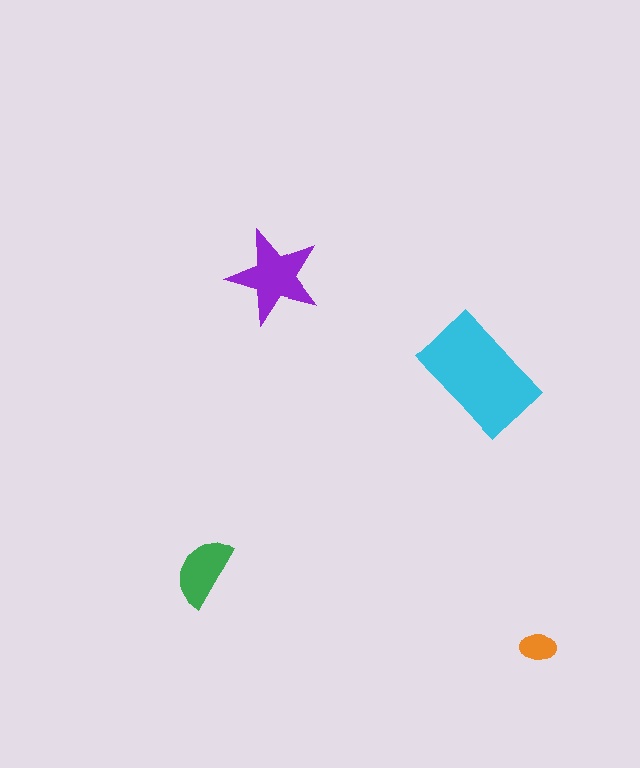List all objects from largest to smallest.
The cyan rectangle, the purple star, the green semicircle, the orange ellipse.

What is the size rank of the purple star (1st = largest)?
2nd.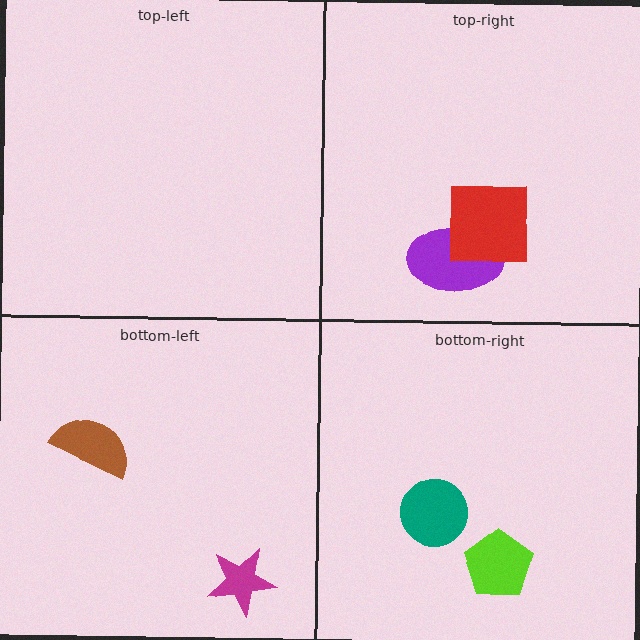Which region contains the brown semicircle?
The bottom-left region.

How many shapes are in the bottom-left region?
2.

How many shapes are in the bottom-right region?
2.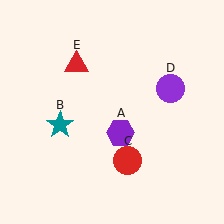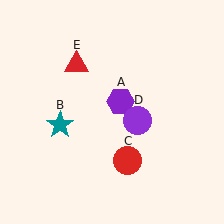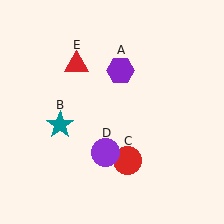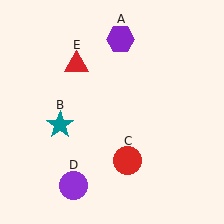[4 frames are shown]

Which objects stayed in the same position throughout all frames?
Teal star (object B) and red circle (object C) and red triangle (object E) remained stationary.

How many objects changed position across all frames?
2 objects changed position: purple hexagon (object A), purple circle (object D).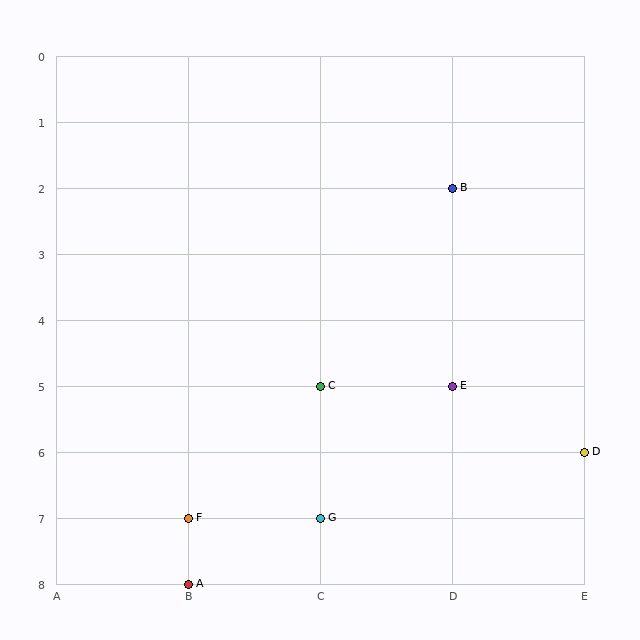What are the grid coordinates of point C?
Point C is at grid coordinates (C, 5).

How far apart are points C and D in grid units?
Points C and D are 2 columns and 1 row apart (about 2.2 grid units diagonally).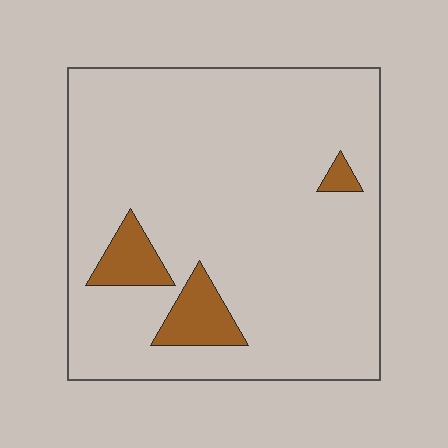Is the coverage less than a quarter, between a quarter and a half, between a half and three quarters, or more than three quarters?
Less than a quarter.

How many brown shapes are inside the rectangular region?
3.